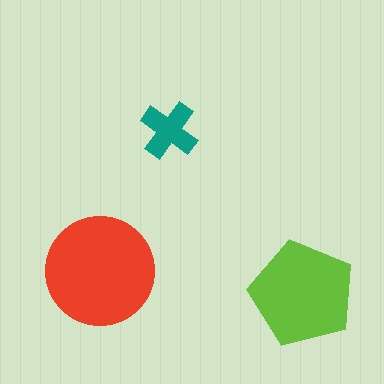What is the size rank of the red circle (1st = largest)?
1st.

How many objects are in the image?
There are 3 objects in the image.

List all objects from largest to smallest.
The red circle, the lime pentagon, the teal cross.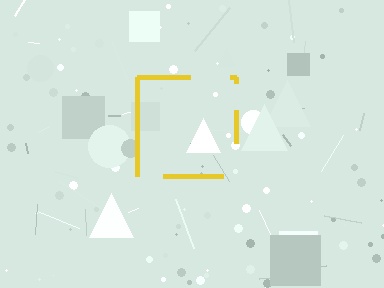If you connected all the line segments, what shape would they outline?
They would outline a square.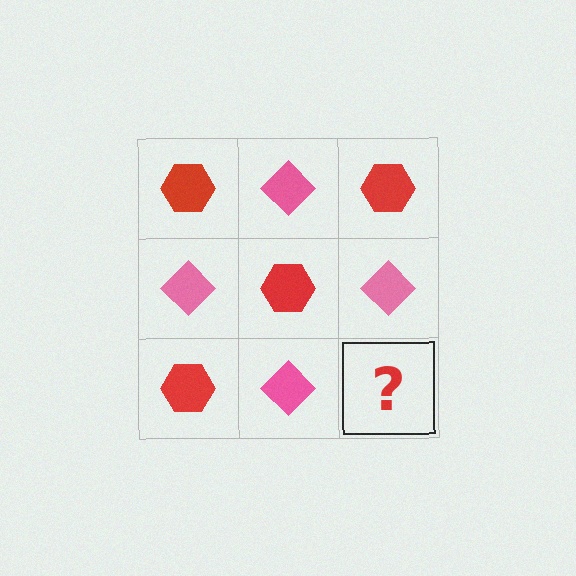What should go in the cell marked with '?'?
The missing cell should contain a red hexagon.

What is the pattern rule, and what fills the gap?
The rule is that it alternates red hexagon and pink diamond in a checkerboard pattern. The gap should be filled with a red hexagon.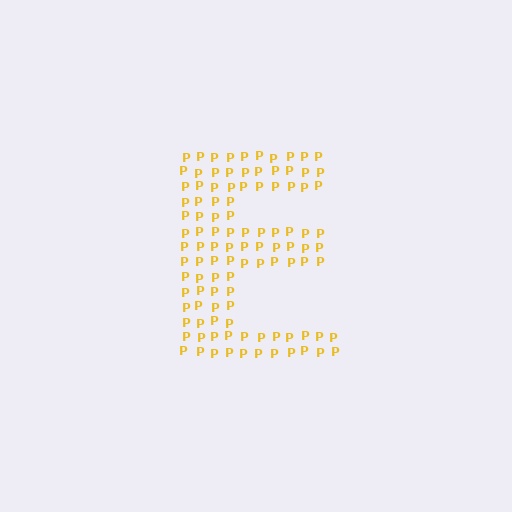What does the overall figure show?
The overall figure shows the letter E.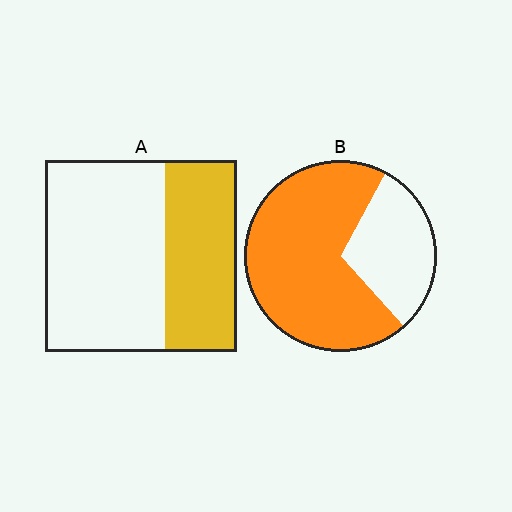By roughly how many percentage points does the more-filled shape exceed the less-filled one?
By roughly 30 percentage points (B over A).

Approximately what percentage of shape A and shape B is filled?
A is approximately 40% and B is approximately 70%.